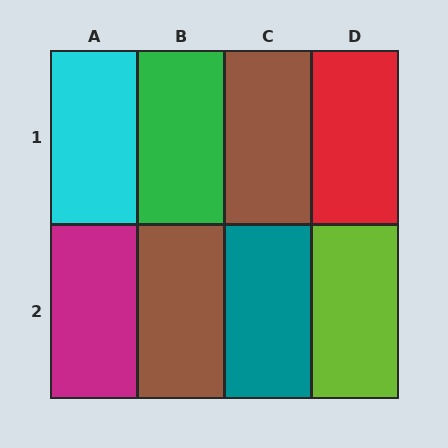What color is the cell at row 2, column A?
Magenta.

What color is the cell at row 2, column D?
Lime.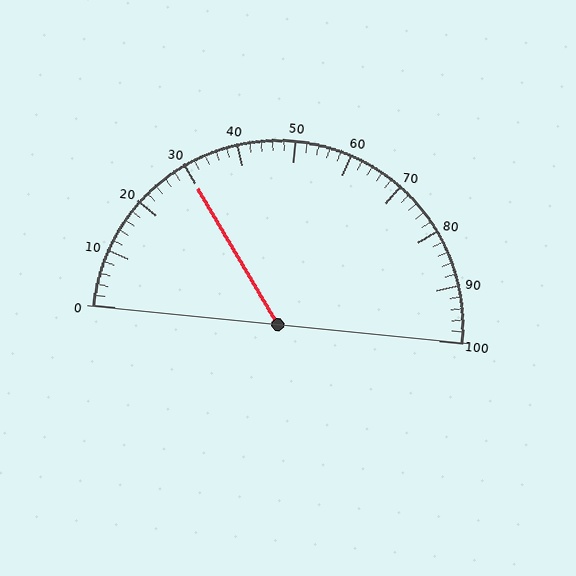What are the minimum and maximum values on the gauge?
The gauge ranges from 0 to 100.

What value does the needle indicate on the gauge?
The needle indicates approximately 30.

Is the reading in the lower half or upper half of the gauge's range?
The reading is in the lower half of the range (0 to 100).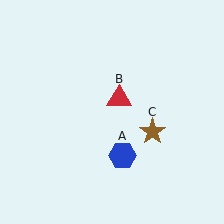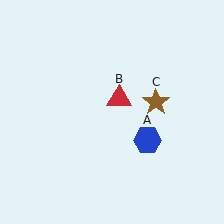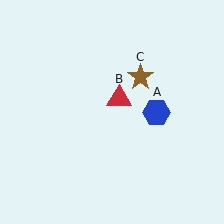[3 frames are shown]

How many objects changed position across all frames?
2 objects changed position: blue hexagon (object A), brown star (object C).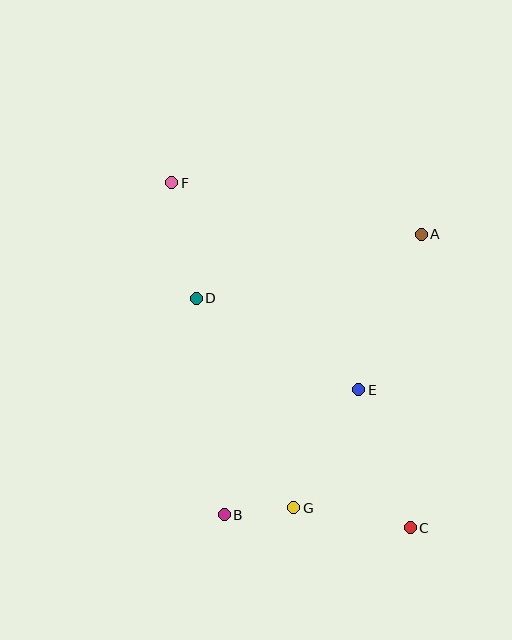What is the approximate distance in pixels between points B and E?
The distance between B and E is approximately 184 pixels.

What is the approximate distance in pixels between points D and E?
The distance between D and E is approximately 186 pixels.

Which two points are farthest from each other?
Points C and F are farthest from each other.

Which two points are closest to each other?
Points B and G are closest to each other.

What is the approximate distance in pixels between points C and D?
The distance between C and D is approximately 314 pixels.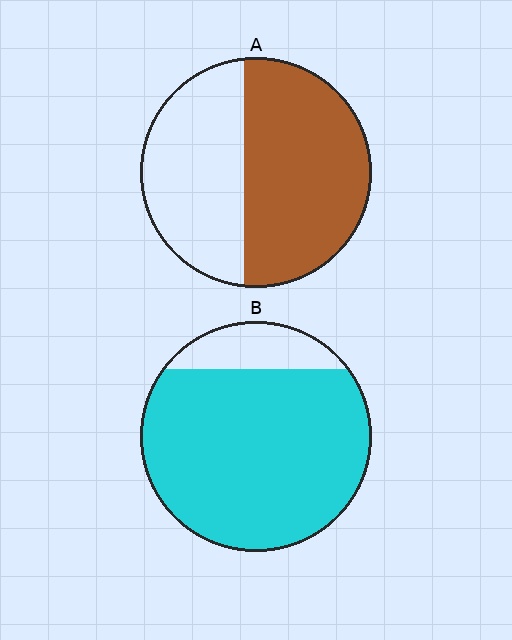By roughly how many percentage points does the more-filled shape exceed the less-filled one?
By roughly 30 percentage points (B over A).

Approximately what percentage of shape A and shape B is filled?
A is approximately 55% and B is approximately 85%.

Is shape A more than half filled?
Yes.